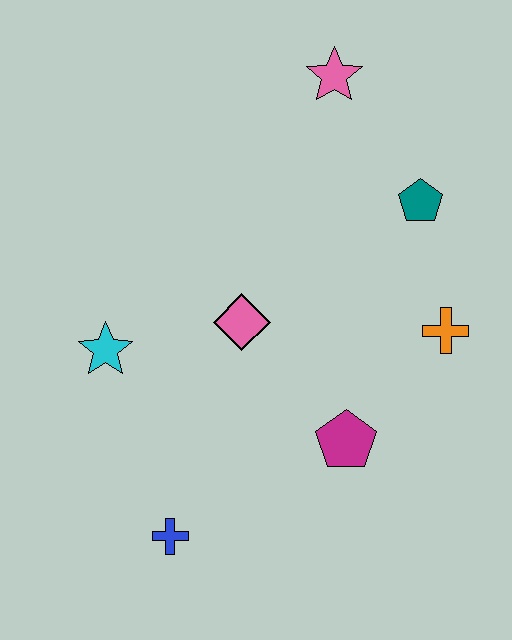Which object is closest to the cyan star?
The pink diamond is closest to the cyan star.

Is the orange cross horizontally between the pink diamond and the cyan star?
No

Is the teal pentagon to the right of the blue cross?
Yes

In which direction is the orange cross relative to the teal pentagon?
The orange cross is below the teal pentagon.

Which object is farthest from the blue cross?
The pink star is farthest from the blue cross.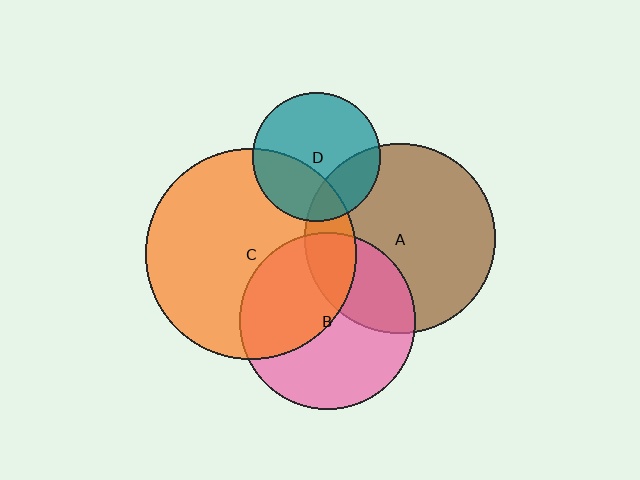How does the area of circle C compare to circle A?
Approximately 1.2 times.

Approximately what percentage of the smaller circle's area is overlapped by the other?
Approximately 30%.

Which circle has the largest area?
Circle C (orange).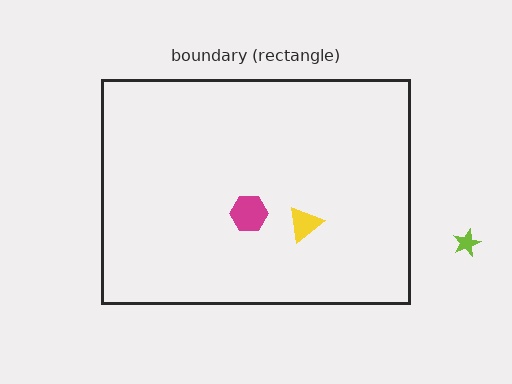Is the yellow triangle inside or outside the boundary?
Inside.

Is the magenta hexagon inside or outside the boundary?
Inside.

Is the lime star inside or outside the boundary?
Outside.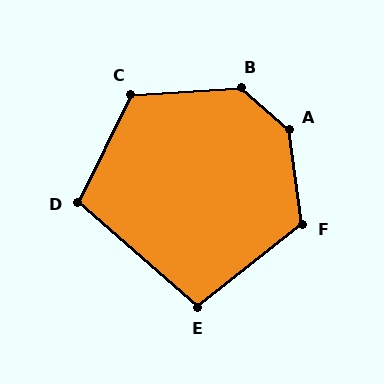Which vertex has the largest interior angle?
A, at approximately 139 degrees.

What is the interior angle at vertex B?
Approximately 135 degrees (obtuse).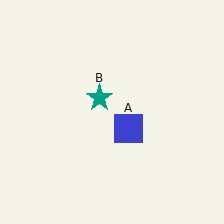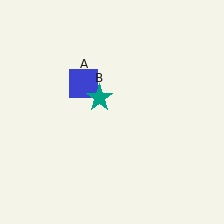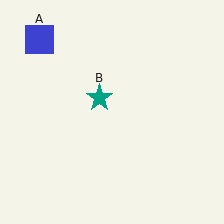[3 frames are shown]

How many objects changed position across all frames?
1 object changed position: blue square (object A).